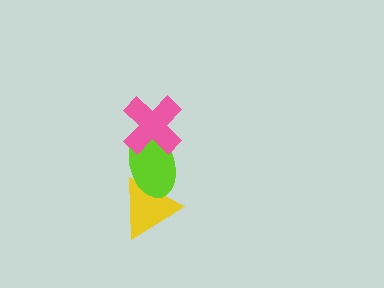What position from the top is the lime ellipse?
The lime ellipse is 2nd from the top.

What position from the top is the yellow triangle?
The yellow triangle is 3rd from the top.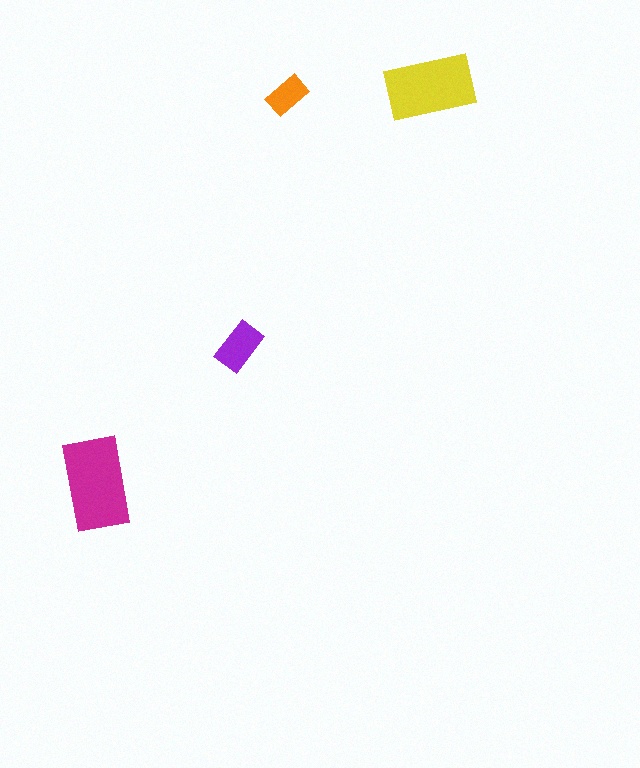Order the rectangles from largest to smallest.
the magenta one, the yellow one, the purple one, the orange one.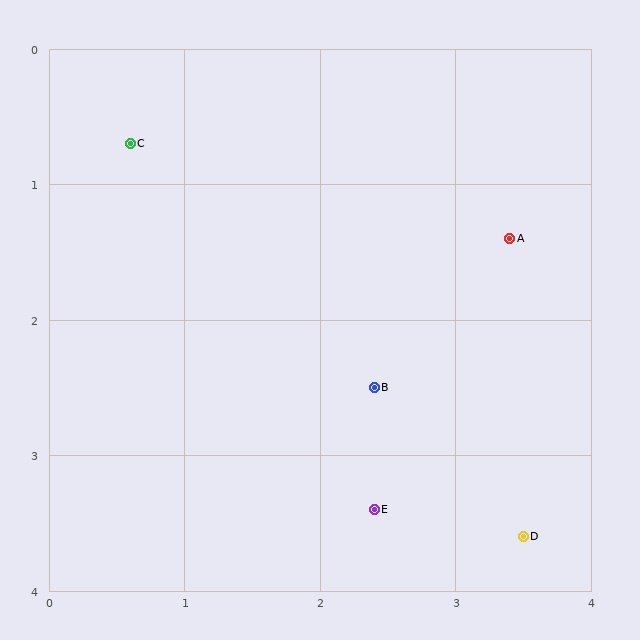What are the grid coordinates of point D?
Point D is at approximately (3.5, 3.6).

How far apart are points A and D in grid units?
Points A and D are about 2.2 grid units apart.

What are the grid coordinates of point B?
Point B is at approximately (2.4, 2.5).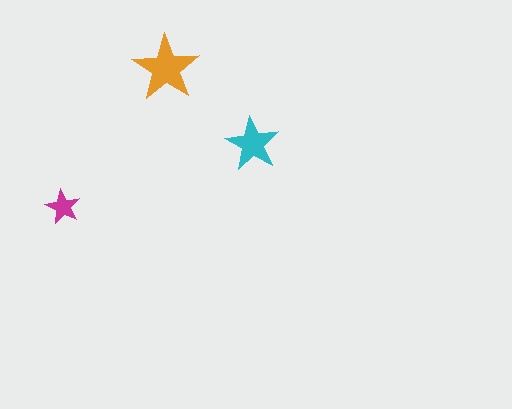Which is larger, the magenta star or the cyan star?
The cyan one.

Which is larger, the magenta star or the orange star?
The orange one.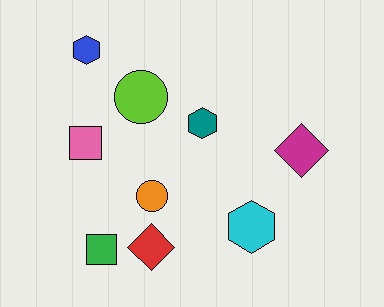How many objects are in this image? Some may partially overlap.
There are 9 objects.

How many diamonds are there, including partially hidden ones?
There are 2 diamonds.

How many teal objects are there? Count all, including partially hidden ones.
There is 1 teal object.